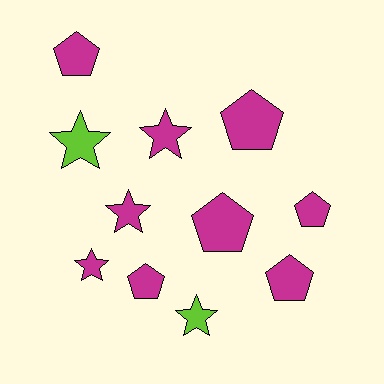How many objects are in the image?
There are 11 objects.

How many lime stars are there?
There are 2 lime stars.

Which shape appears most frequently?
Pentagon, with 6 objects.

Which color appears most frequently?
Magenta, with 9 objects.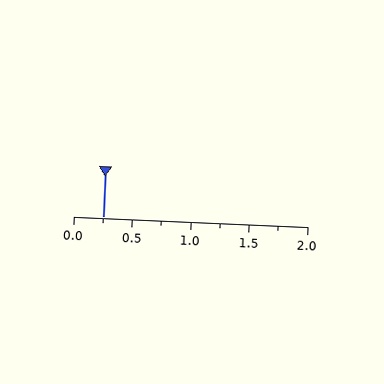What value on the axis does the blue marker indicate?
The marker indicates approximately 0.25.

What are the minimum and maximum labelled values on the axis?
The axis runs from 0.0 to 2.0.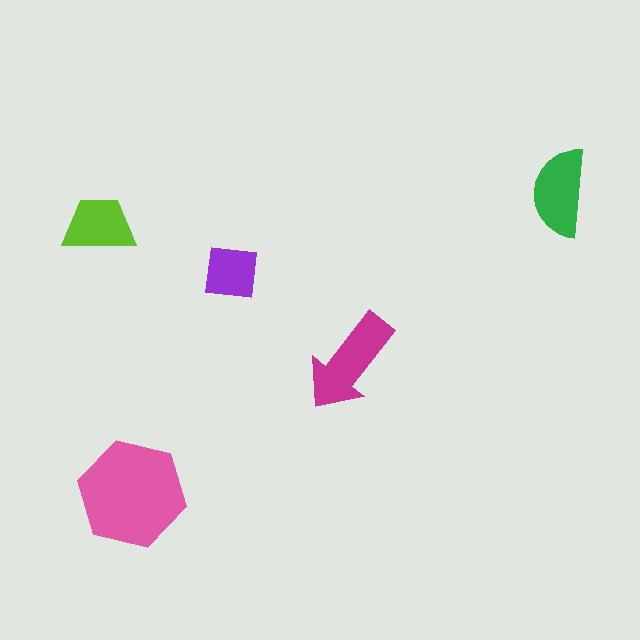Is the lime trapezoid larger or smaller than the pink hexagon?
Smaller.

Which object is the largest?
The pink hexagon.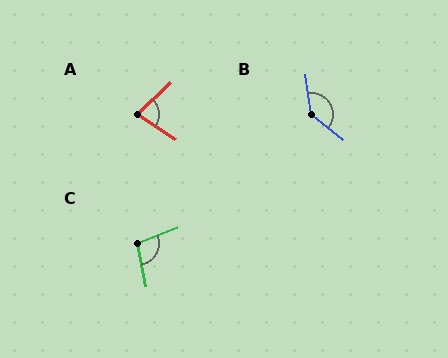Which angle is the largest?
B, at approximately 135 degrees.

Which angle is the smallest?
A, at approximately 77 degrees.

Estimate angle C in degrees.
Approximately 101 degrees.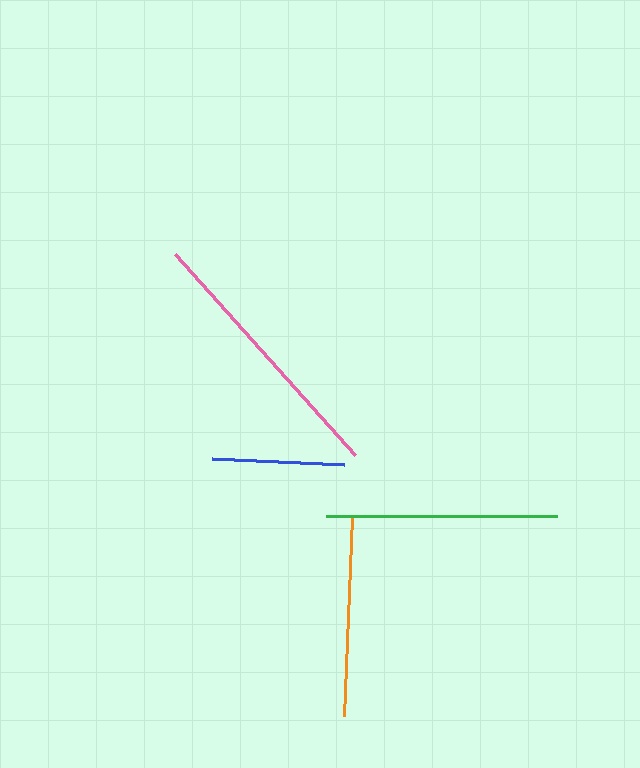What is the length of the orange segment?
The orange segment is approximately 199 pixels long.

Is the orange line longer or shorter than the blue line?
The orange line is longer than the blue line.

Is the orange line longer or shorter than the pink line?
The pink line is longer than the orange line.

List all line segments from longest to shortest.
From longest to shortest: pink, green, orange, blue.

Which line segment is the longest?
The pink line is the longest at approximately 269 pixels.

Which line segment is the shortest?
The blue line is the shortest at approximately 132 pixels.